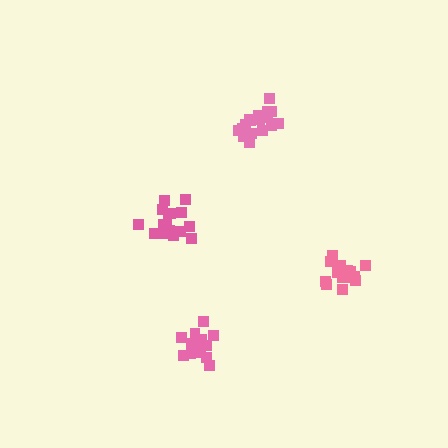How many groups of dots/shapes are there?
There are 4 groups.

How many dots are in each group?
Group 1: 18 dots, Group 2: 21 dots, Group 3: 17 dots, Group 4: 16 dots (72 total).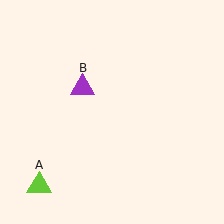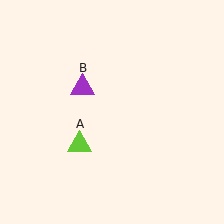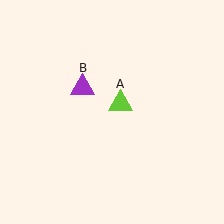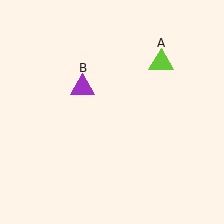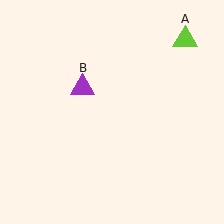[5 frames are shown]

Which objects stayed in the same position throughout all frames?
Purple triangle (object B) remained stationary.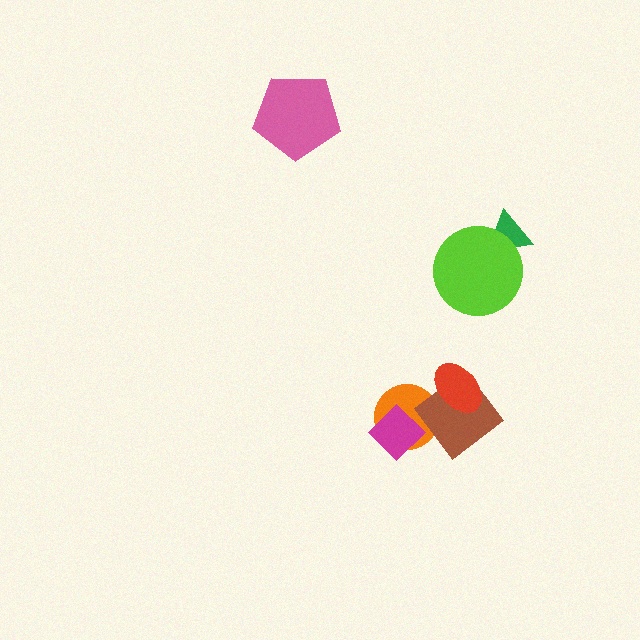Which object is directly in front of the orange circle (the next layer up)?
The brown diamond is directly in front of the orange circle.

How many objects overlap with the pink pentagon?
0 objects overlap with the pink pentagon.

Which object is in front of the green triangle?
The lime circle is in front of the green triangle.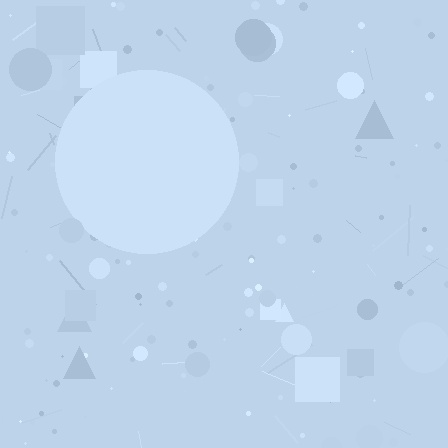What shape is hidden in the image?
A circle is hidden in the image.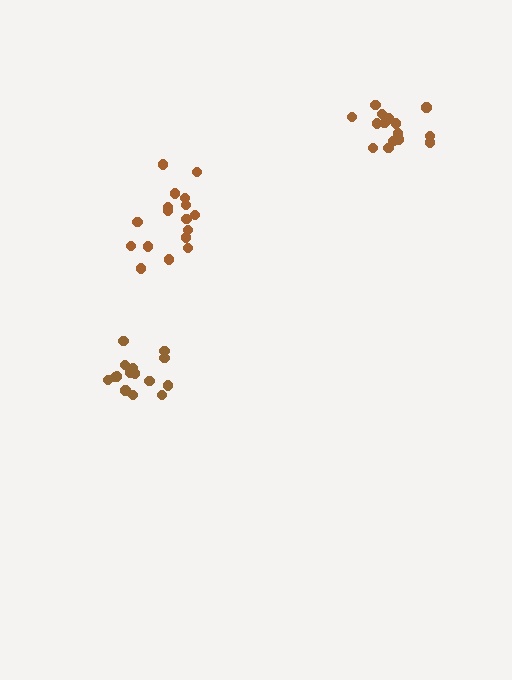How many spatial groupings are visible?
There are 3 spatial groupings.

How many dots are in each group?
Group 1: 15 dots, Group 2: 16 dots, Group 3: 17 dots (48 total).